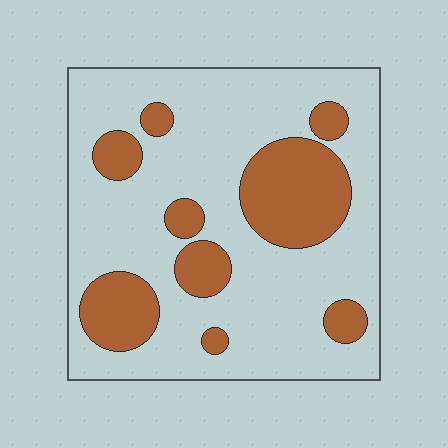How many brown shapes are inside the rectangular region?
9.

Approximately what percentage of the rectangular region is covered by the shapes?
Approximately 25%.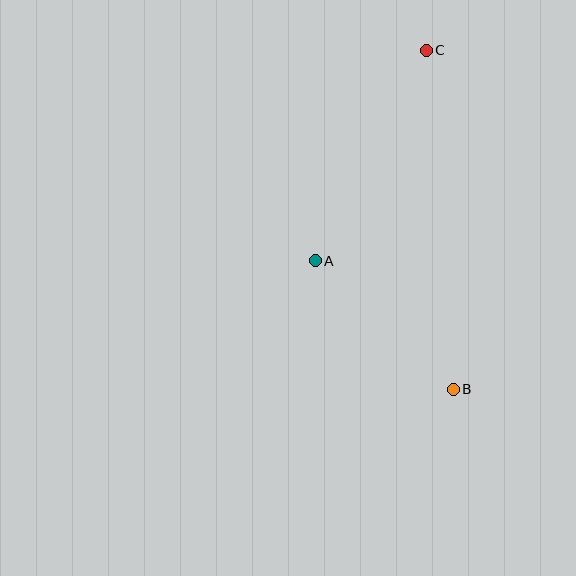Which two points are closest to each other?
Points A and B are closest to each other.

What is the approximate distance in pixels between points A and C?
The distance between A and C is approximately 238 pixels.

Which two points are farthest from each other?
Points B and C are farthest from each other.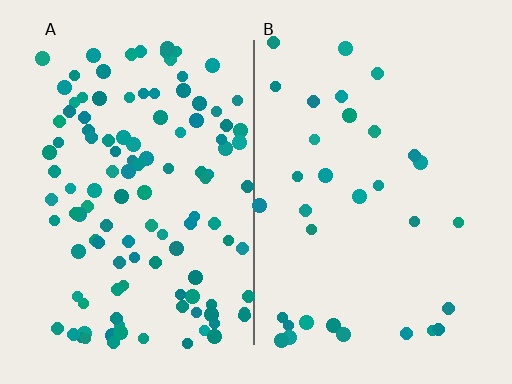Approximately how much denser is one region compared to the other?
Approximately 3.6× — region A over region B.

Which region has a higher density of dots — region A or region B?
A (the left).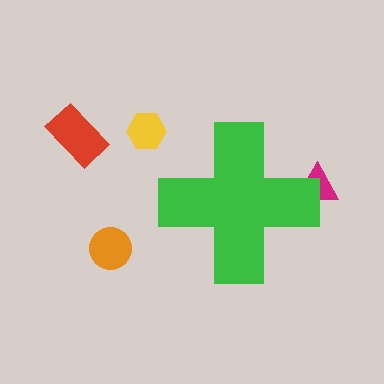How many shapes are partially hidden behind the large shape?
1 shape is partially hidden.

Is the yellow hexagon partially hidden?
No, the yellow hexagon is fully visible.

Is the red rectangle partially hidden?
No, the red rectangle is fully visible.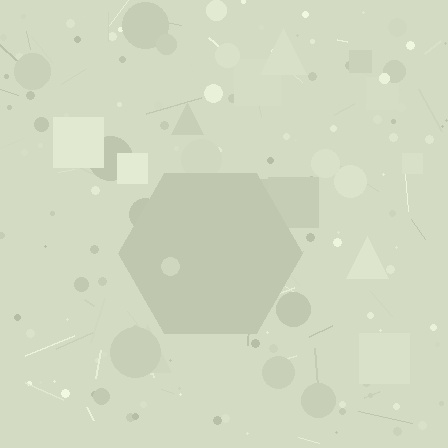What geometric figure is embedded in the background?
A hexagon is embedded in the background.